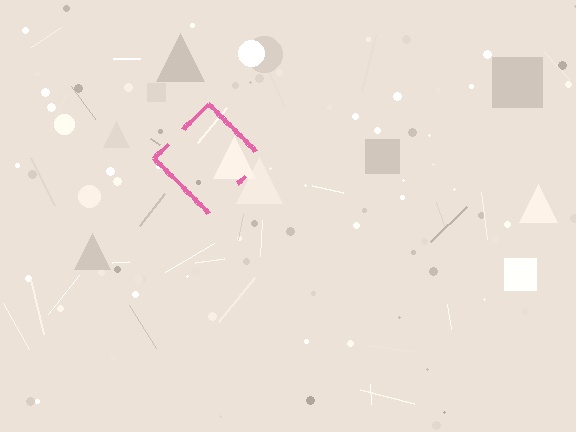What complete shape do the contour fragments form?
The contour fragments form a diamond.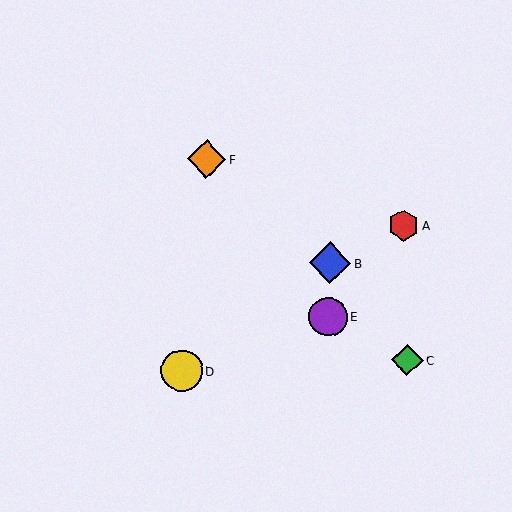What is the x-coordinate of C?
Object C is at x≈407.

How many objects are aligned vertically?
2 objects (B, E) are aligned vertically.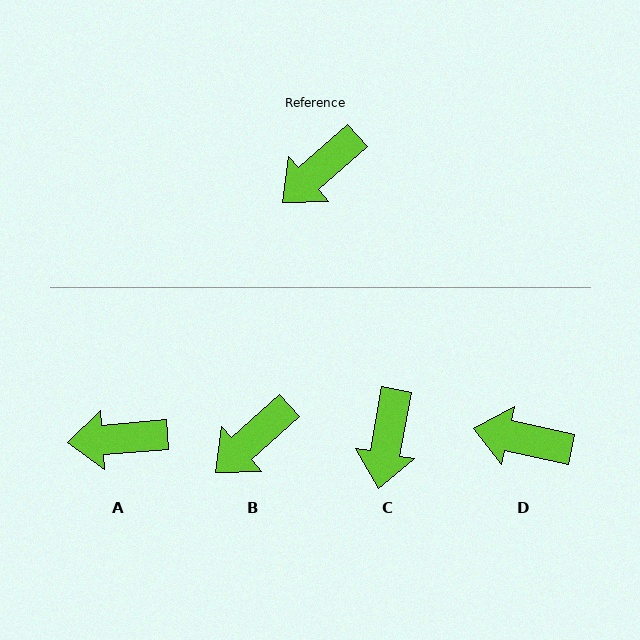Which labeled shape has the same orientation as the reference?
B.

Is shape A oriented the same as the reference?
No, it is off by about 37 degrees.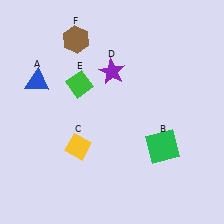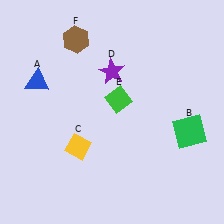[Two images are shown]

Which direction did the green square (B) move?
The green square (B) moved right.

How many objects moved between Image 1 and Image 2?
2 objects moved between the two images.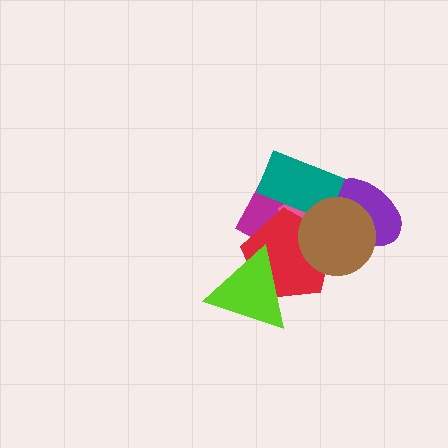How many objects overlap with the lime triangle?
2 objects overlap with the lime triangle.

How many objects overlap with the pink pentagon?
5 objects overlap with the pink pentagon.